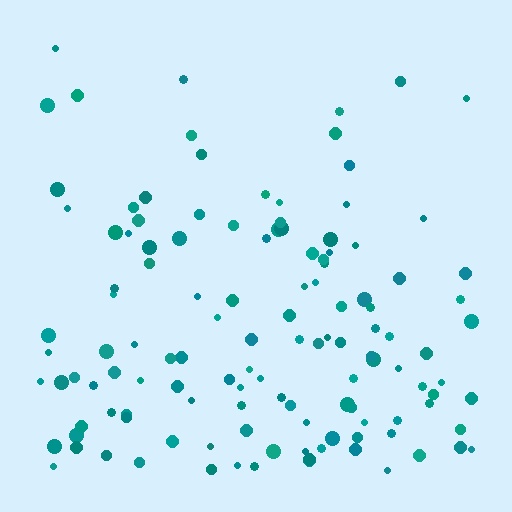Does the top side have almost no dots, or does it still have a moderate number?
Still a moderate number, just noticeably fewer than the bottom.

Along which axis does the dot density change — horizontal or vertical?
Vertical.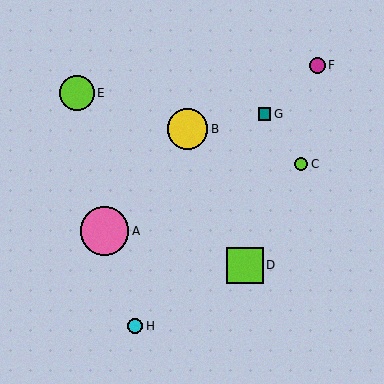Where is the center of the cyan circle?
The center of the cyan circle is at (135, 326).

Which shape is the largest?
The pink circle (labeled A) is the largest.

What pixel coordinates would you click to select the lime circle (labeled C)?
Click at (301, 164) to select the lime circle C.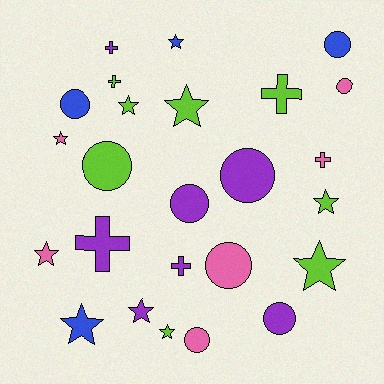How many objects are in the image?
There are 25 objects.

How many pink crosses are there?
There is 1 pink cross.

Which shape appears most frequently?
Star, with 10 objects.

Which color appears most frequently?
Lime, with 8 objects.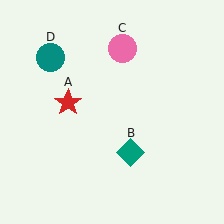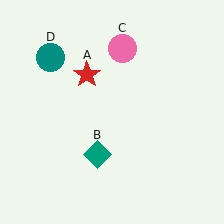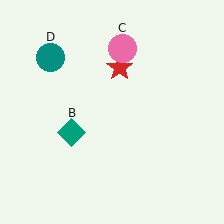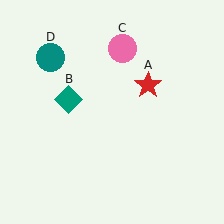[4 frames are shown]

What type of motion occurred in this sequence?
The red star (object A), teal diamond (object B) rotated clockwise around the center of the scene.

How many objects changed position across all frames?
2 objects changed position: red star (object A), teal diamond (object B).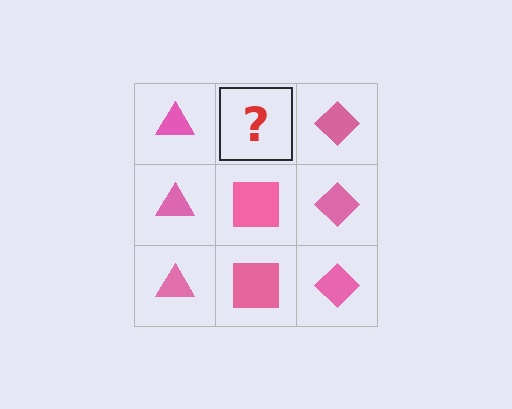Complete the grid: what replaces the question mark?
The question mark should be replaced with a pink square.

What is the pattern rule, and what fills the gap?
The rule is that each column has a consistent shape. The gap should be filled with a pink square.